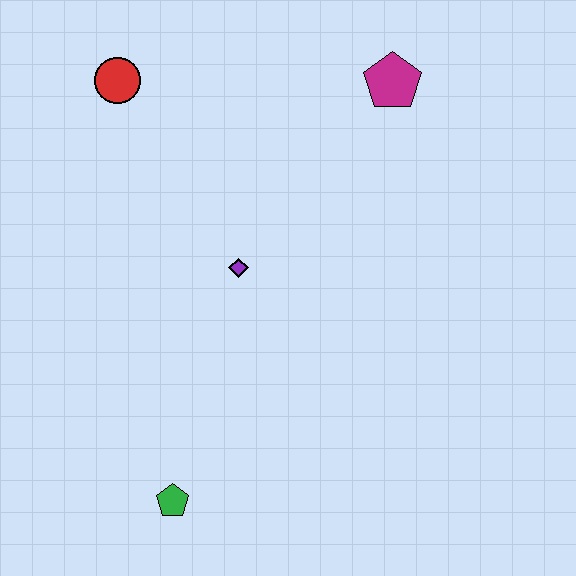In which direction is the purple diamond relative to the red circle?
The purple diamond is below the red circle.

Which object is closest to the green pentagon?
The purple diamond is closest to the green pentagon.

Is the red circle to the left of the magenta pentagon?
Yes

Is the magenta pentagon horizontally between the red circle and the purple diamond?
No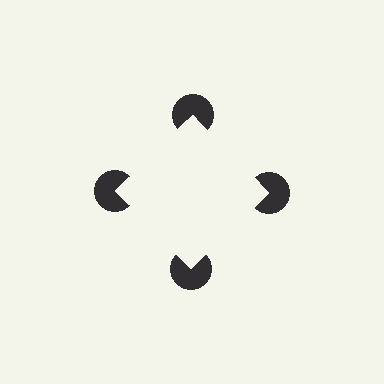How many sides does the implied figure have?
4 sides.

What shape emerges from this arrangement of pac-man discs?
An illusory square — its edges are inferred from the aligned wedge cuts in the pac-man discs, not physically drawn.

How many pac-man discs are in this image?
There are 4 — one at each vertex of the illusory square.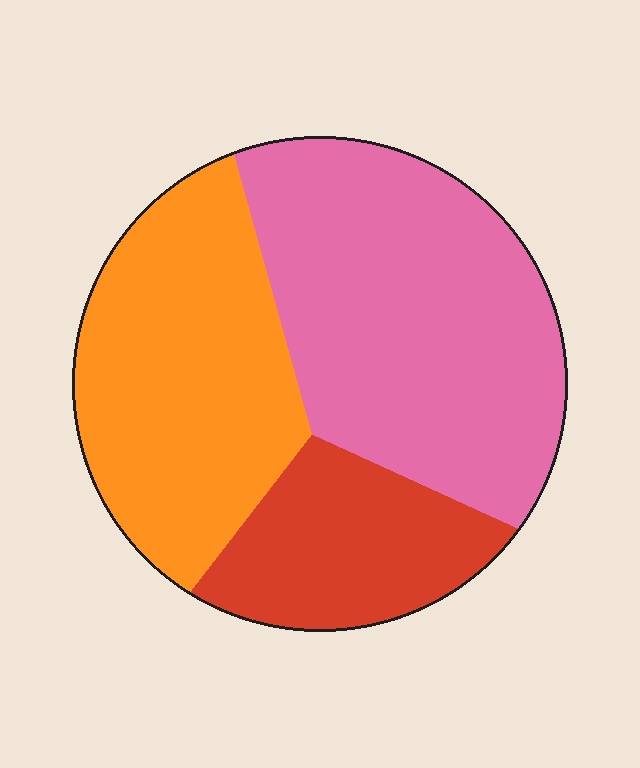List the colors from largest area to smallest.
From largest to smallest: pink, orange, red.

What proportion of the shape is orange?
Orange takes up about one third (1/3) of the shape.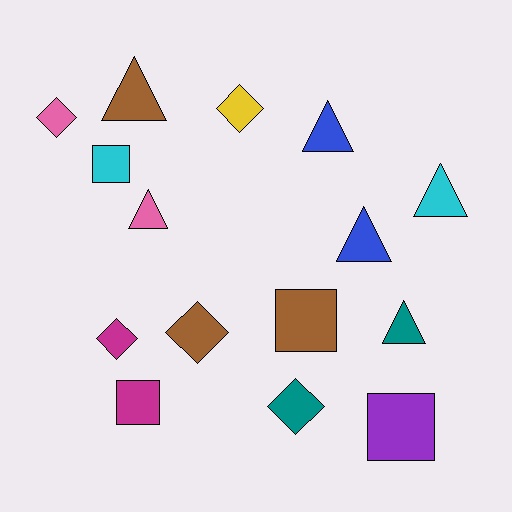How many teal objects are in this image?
There are 2 teal objects.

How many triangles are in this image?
There are 6 triangles.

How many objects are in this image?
There are 15 objects.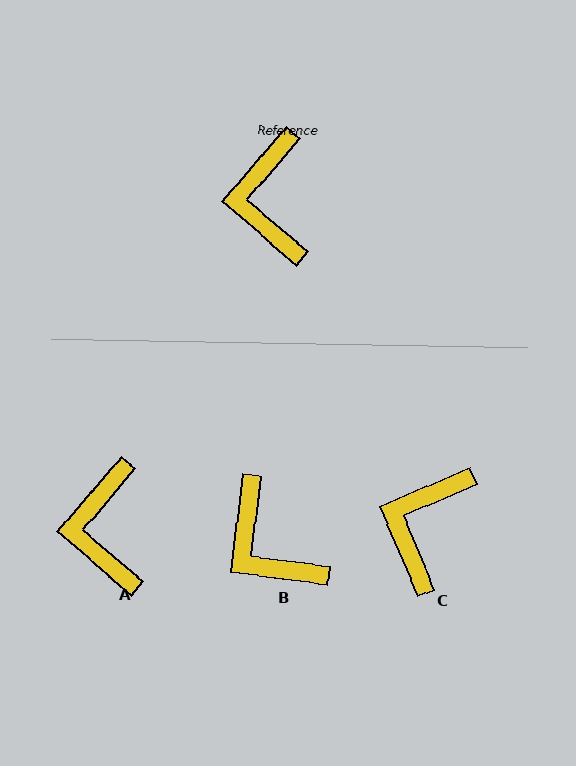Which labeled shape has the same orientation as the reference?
A.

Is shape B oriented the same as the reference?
No, it is off by about 33 degrees.